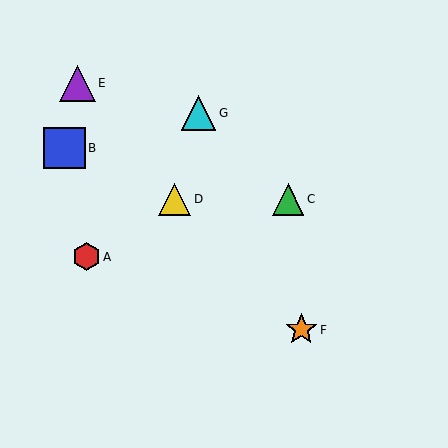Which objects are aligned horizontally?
Objects C, D are aligned horizontally.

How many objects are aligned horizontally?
2 objects (C, D) are aligned horizontally.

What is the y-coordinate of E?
Object E is at y≈83.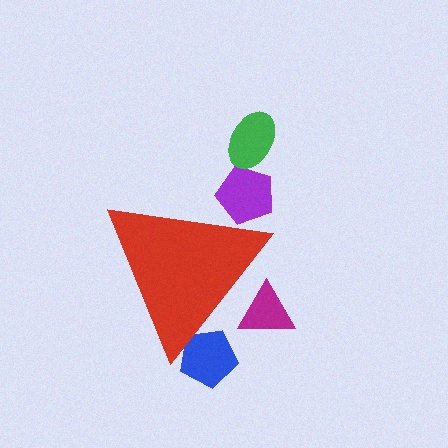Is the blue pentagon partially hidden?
Yes, the blue pentagon is partially hidden behind the red triangle.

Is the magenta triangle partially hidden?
Yes, the magenta triangle is partially hidden behind the red triangle.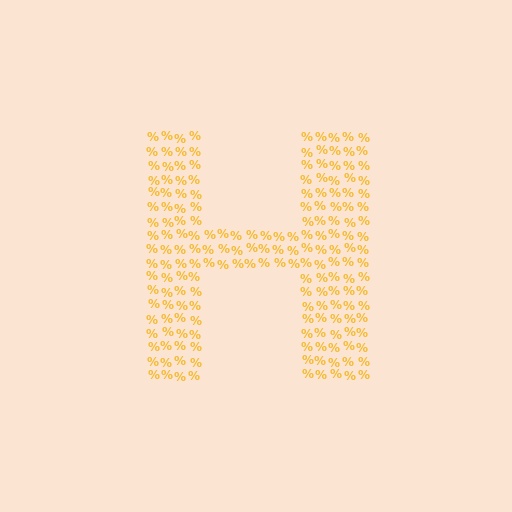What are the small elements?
The small elements are percent signs.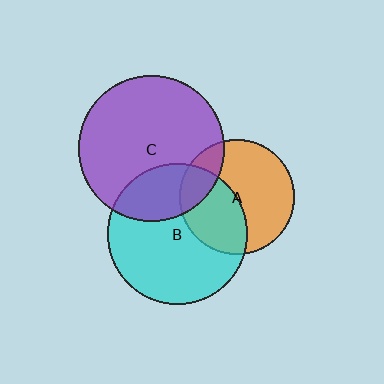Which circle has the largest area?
Circle C (purple).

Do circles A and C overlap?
Yes.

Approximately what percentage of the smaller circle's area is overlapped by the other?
Approximately 20%.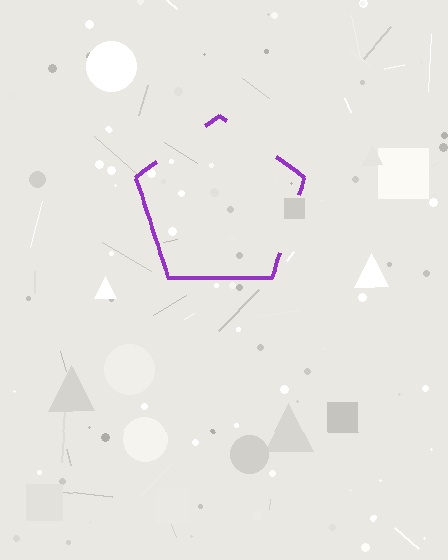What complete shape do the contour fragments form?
The contour fragments form a pentagon.